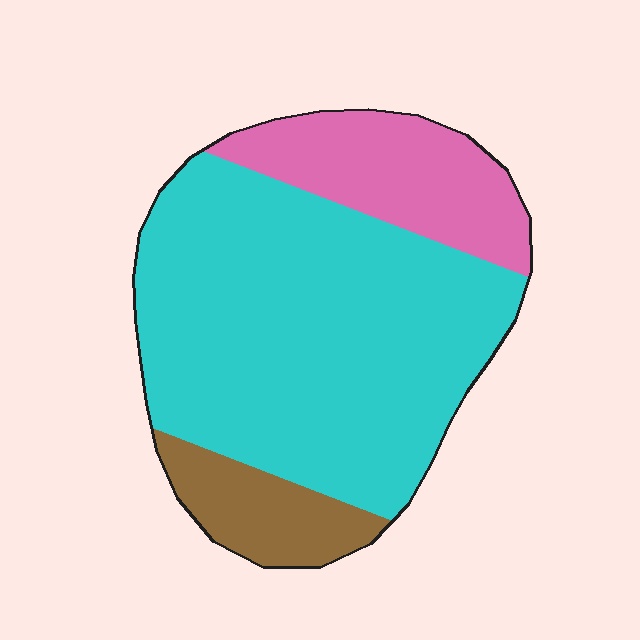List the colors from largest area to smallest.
From largest to smallest: cyan, pink, brown.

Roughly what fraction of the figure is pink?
Pink covers 20% of the figure.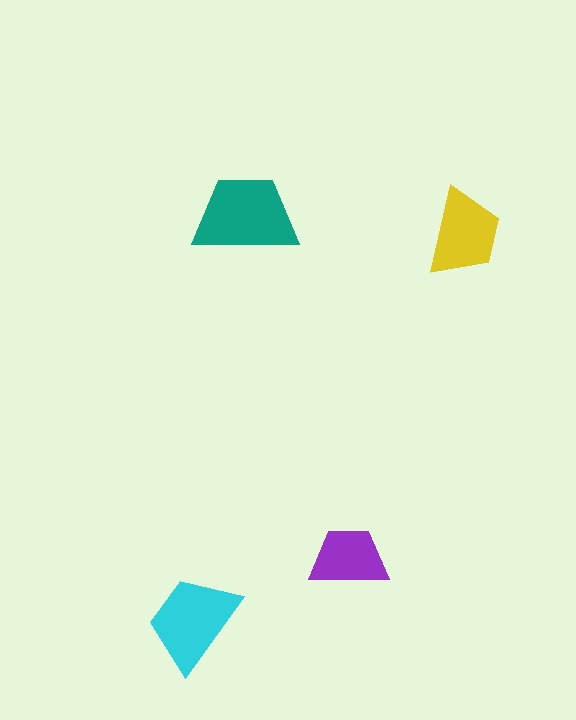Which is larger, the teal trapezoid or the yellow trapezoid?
The teal one.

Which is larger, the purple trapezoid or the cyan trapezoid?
The cyan one.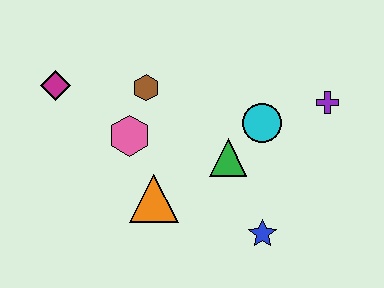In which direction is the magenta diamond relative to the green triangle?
The magenta diamond is to the left of the green triangle.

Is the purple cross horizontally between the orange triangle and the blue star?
No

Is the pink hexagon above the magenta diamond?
No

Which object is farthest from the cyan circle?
The magenta diamond is farthest from the cyan circle.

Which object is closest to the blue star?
The green triangle is closest to the blue star.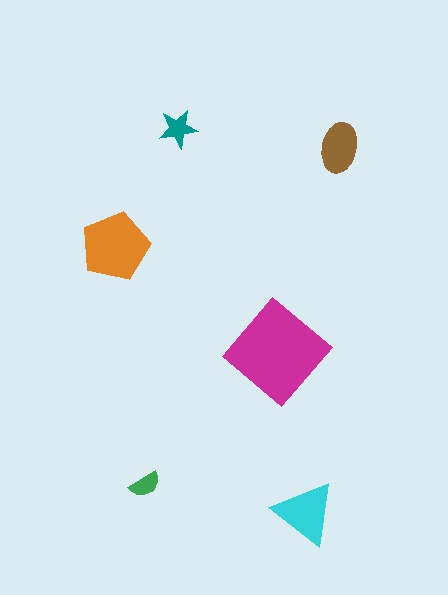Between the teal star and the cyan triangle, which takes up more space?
The cyan triangle.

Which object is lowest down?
The cyan triangle is bottommost.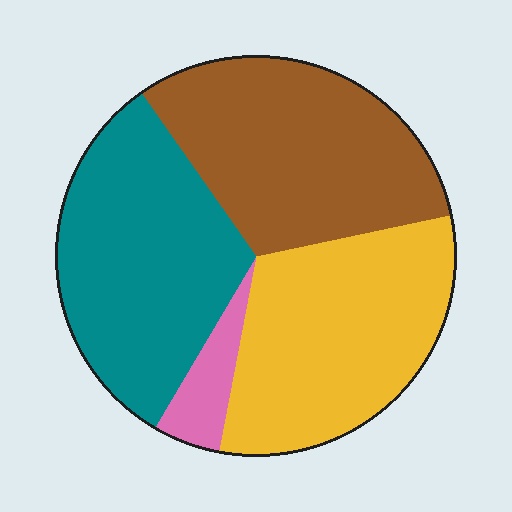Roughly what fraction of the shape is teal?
Teal covers 32% of the shape.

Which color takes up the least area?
Pink, at roughly 5%.